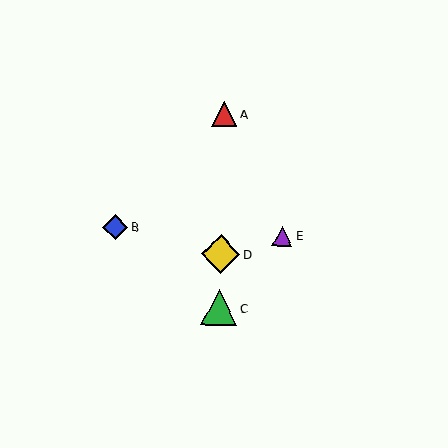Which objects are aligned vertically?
Objects A, C, D are aligned vertically.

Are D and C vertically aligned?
Yes, both are at x≈220.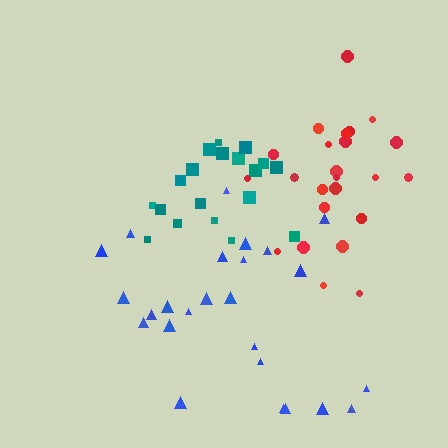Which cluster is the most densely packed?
Teal.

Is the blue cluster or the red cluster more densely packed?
Red.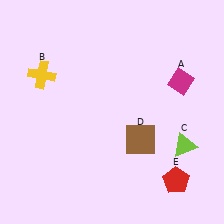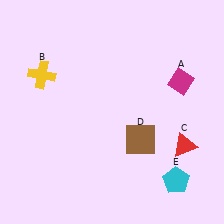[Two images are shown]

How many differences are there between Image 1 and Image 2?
There are 2 differences between the two images.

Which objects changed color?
C changed from lime to red. E changed from red to cyan.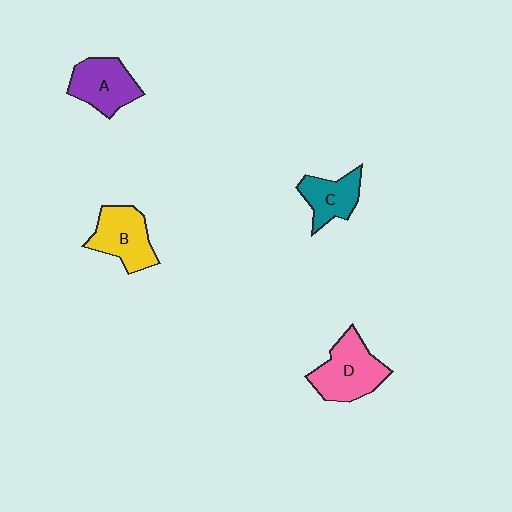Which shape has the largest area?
Shape D (pink).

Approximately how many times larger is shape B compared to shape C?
Approximately 1.3 times.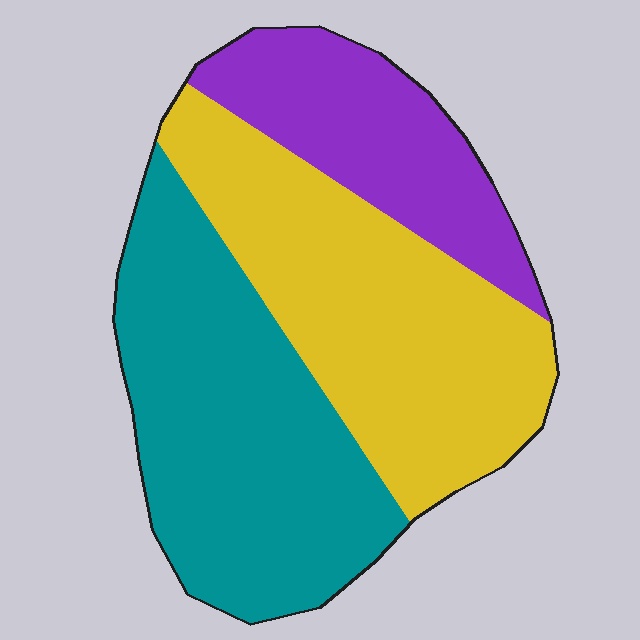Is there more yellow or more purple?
Yellow.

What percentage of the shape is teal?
Teal covers roughly 40% of the shape.